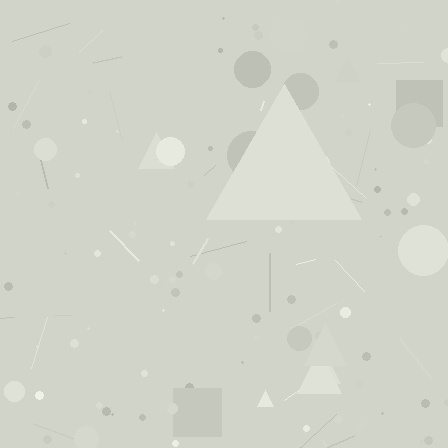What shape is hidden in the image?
A triangle is hidden in the image.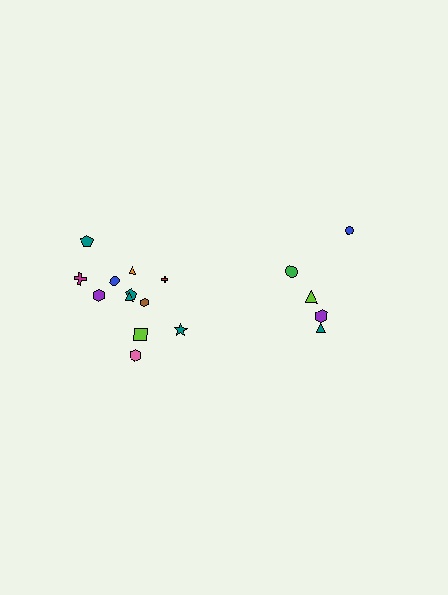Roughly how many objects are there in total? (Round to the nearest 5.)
Roughly 15 objects in total.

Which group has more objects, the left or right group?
The left group.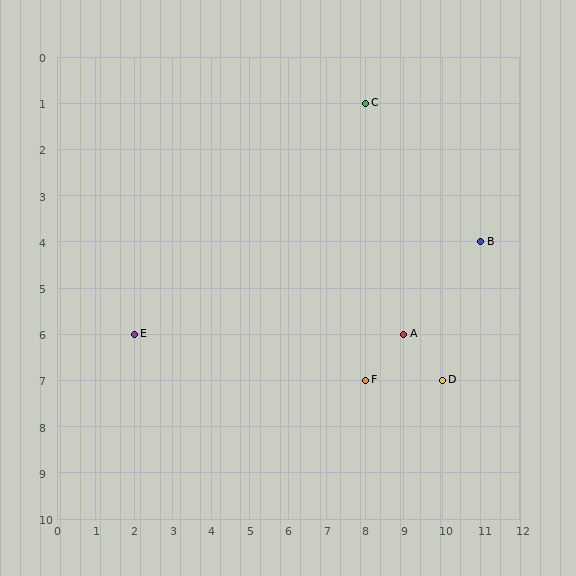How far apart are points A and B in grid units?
Points A and B are 2 columns and 2 rows apart (about 2.8 grid units diagonally).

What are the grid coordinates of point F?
Point F is at grid coordinates (8, 7).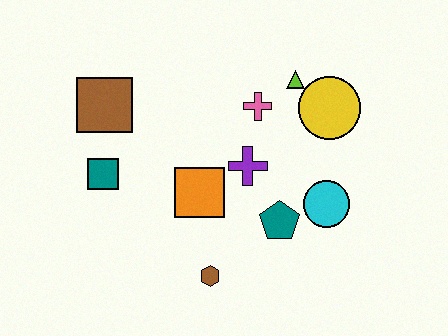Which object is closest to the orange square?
The purple cross is closest to the orange square.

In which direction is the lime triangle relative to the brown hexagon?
The lime triangle is above the brown hexagon.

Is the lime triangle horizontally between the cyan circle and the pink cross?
Yes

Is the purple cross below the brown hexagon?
No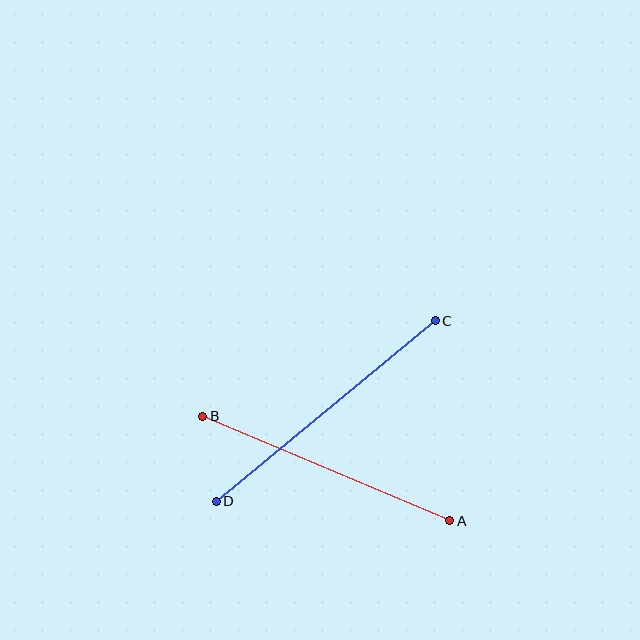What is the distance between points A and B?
The distance is approximately 268 pixels.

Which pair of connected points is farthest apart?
Points C and D are farthest apart.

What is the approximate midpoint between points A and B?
The midpoint is at approximately (326, 468) pixels.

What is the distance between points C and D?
The distance is approximately 284 pixels.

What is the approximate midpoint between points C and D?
The midpoint is at approximately (326, 411) pixels.